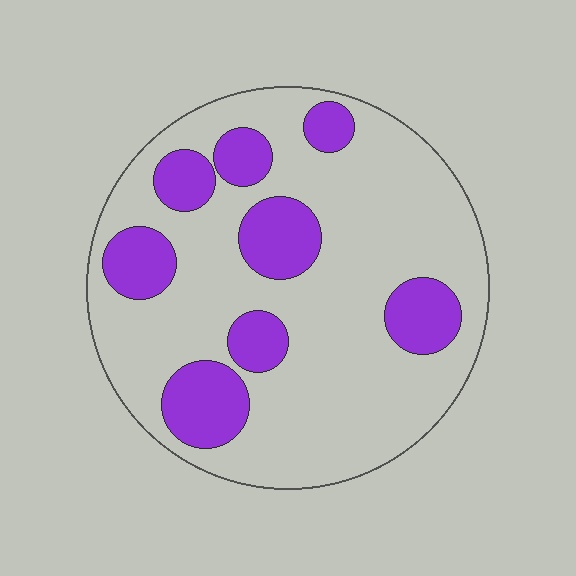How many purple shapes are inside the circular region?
8.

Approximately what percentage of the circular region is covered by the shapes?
Approximately 25%.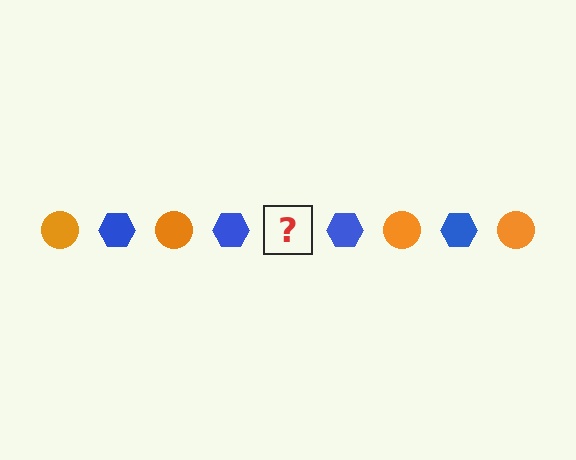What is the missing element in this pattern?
The missing element is an orange circle.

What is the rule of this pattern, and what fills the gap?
The rule is that the pattern alternates between orange circle and blue hexagon. The gap should be filled with an orange circle.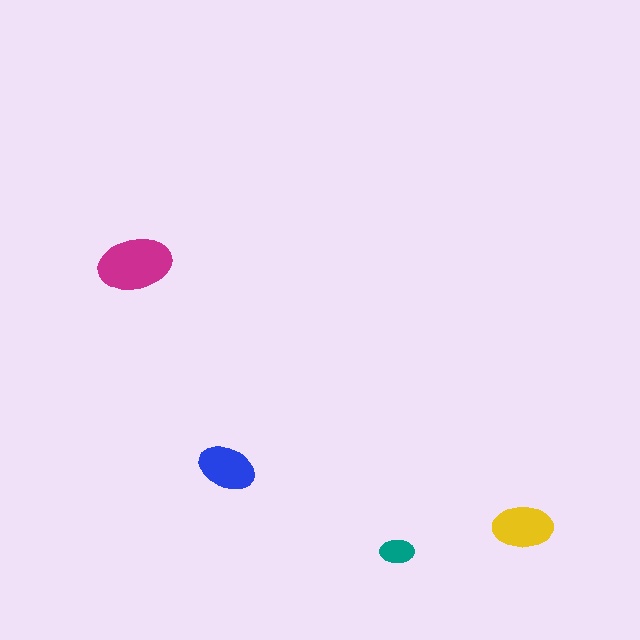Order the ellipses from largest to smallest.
the magenta one, the yellow one, the blue one, the teal one.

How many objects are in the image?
There are 4 objects in the image.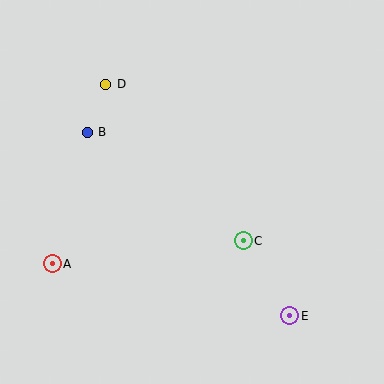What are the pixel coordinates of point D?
Point D is at (106, 84).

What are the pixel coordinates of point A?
Point A is at (52, 264).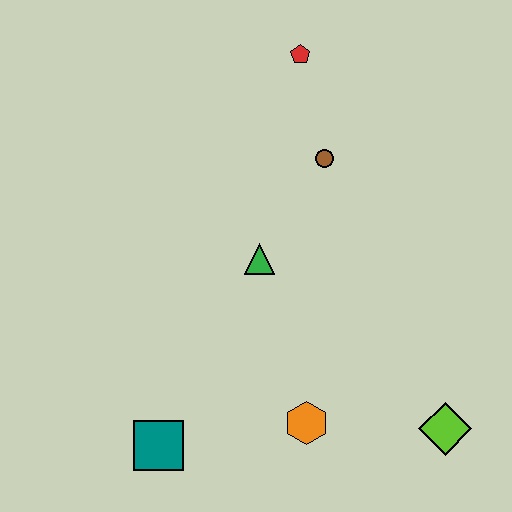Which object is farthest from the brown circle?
The teal square is farthest from the brown circle.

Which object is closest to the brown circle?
The red pentagon is closest to the brown circle.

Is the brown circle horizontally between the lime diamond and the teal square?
Yes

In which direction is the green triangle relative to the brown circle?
The green triangle is below the brown circle.